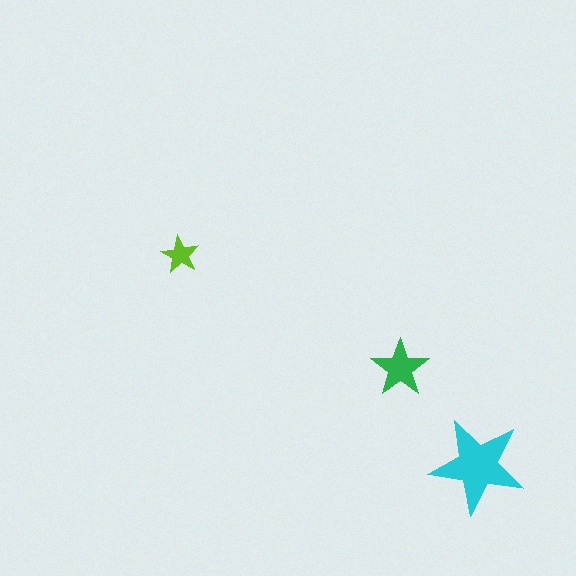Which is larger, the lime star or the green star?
The green one.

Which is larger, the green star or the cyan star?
The cyan one.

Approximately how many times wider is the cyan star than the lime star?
About 2.5 times wider.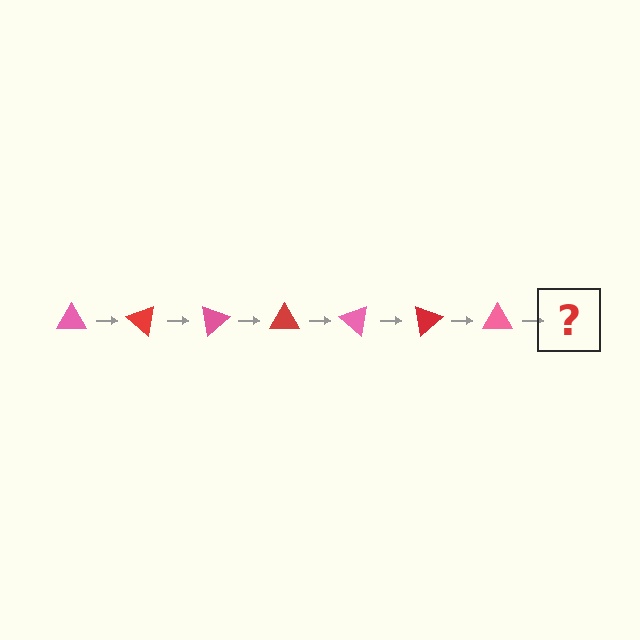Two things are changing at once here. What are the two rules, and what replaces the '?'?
The two rules are that it rotates 40 degrees each step and the color cycles through pink and red. The '?' should be a red triangle, rotated 280 degrees from the start.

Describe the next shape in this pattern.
It should be a red triangle, rotated 280 degrees from the start.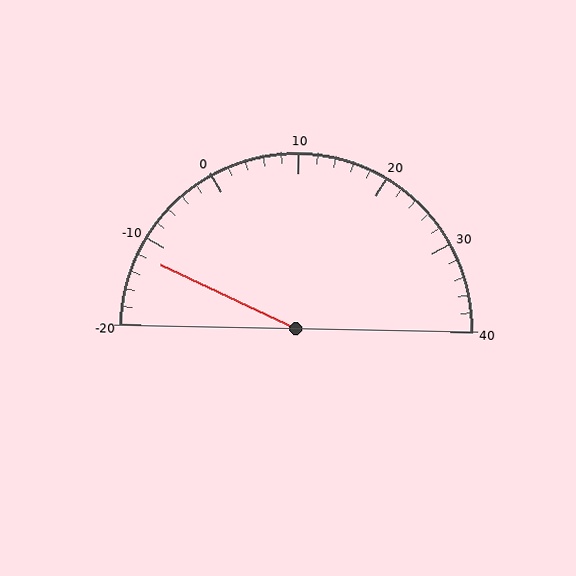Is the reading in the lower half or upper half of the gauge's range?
The reading is in the lower half of the range (-20 to 40).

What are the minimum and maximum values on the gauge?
The gauge ranges from -20 to 40.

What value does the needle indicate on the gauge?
The needle indicates approximately -12.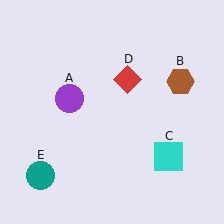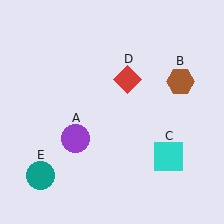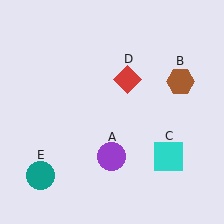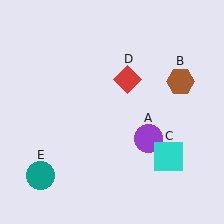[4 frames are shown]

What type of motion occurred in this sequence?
The purple circle (object A) rotated counterclockwise around the center of the scene.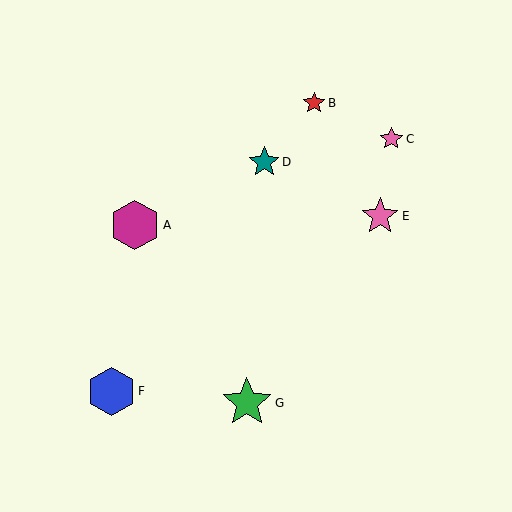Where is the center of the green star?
The center of the green star is at (247, 403).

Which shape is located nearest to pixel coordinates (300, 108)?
The red star (labeled B) at (314, 103) is nearest to that location.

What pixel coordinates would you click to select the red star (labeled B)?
Click at (314, 103) to select the red star B.